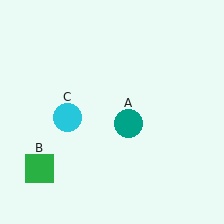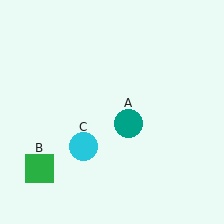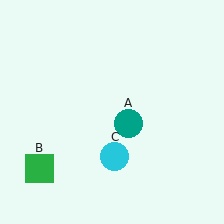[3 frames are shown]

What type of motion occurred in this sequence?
The cyan circle (object C) rotated counterclockwise around the center of the scene.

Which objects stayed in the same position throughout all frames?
Teal circle (object A) and green square (object B) remained stationary.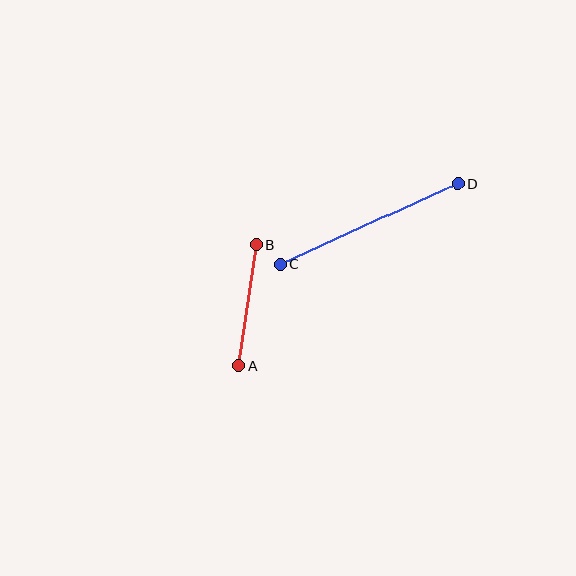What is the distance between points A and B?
The distance is approximately 123 pixels.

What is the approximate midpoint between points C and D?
The midpoint is at approximately (369, 224) pixels.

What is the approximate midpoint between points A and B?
The midpoint is at approximately (247, 305) pixels.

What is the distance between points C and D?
The distance is approximately 195 pixels.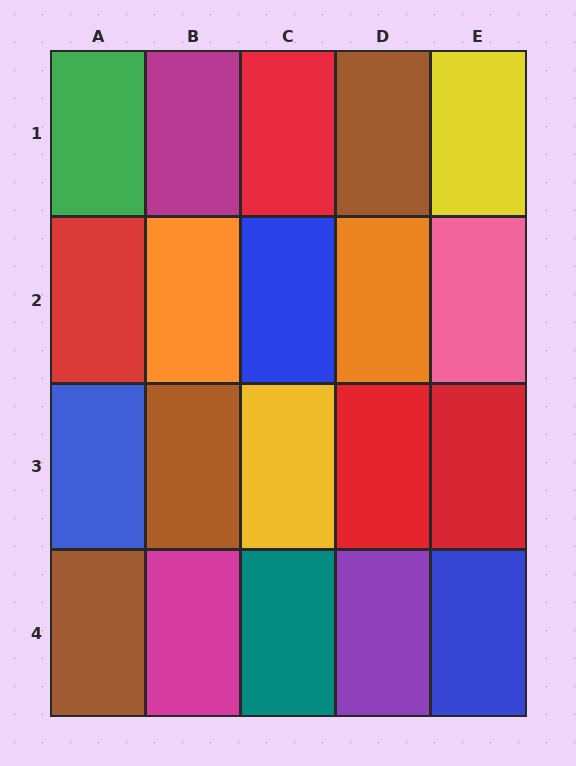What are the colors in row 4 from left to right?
Brown, magenta, teal, purple, blue.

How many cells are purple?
1 cell is purple.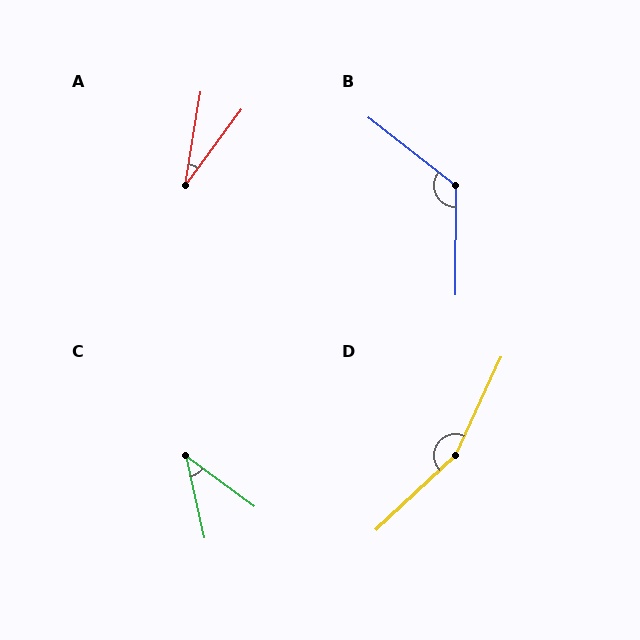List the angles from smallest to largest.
A (27°), C (41°), B (128°), D (158°).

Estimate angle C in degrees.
Approximately 41 degrees.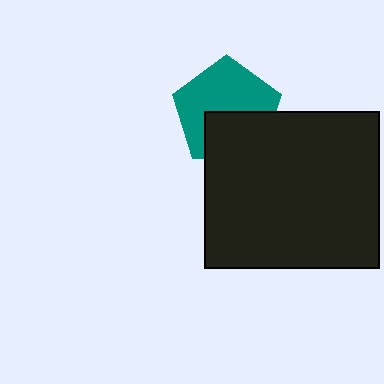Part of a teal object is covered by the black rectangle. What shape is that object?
It is a pentagon.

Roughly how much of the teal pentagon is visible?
About half of it is visible (roughly 61%).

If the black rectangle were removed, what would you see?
You would see the complete teal pentagon.